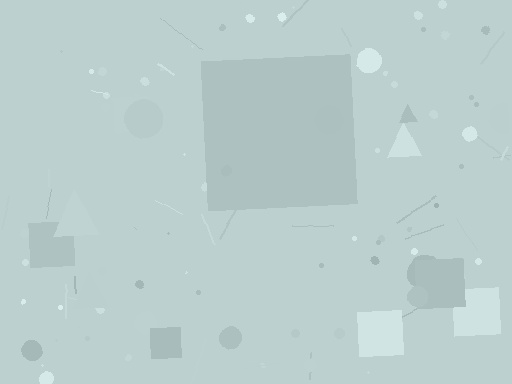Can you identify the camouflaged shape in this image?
The camouflaged shape is a square.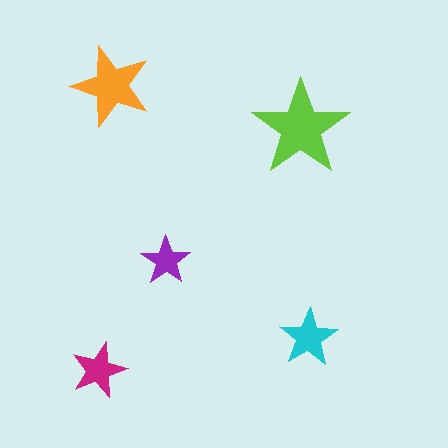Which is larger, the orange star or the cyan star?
The orange one.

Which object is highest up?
The orange star is topmost.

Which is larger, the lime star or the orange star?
The lime one.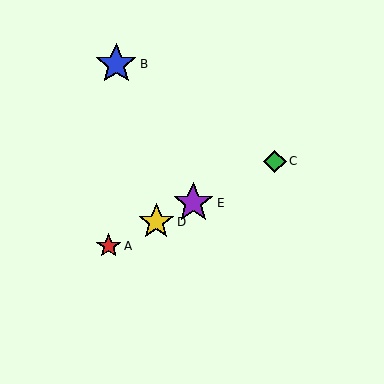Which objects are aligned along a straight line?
Objects A, C, D, E are aligned along a straight line.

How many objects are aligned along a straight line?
4 objects (A, C, D, E) are aligned along a straight line.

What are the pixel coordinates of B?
Object B is at (116, 64).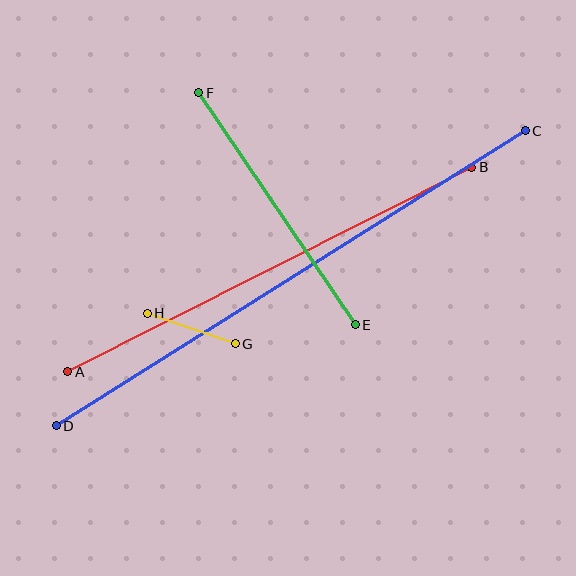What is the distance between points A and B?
The distance is approximately 453 pixels.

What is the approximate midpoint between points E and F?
The midpoint is at approximately (277, 209) pixels.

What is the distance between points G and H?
The distance is approximately 93 pixels.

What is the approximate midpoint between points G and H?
The midpoint is at approximately (191, 329) pixels.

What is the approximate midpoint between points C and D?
The midpoint is at approximately (291, 278) pixels.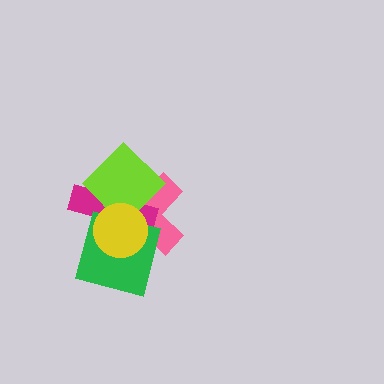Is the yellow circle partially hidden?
No, no other shape covers it.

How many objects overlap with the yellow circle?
4 objects overlap with the yellow circle.